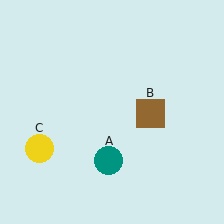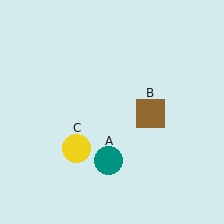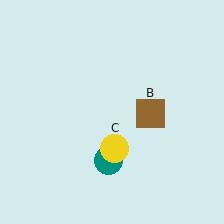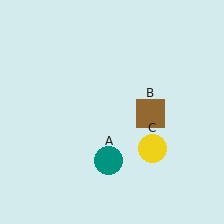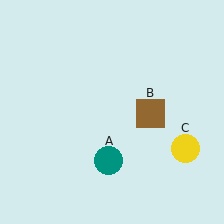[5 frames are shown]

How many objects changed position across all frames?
1 object changed position: yellow circle (object C).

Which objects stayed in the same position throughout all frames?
Teal circle (object A) and brown square (object B) remained stationary.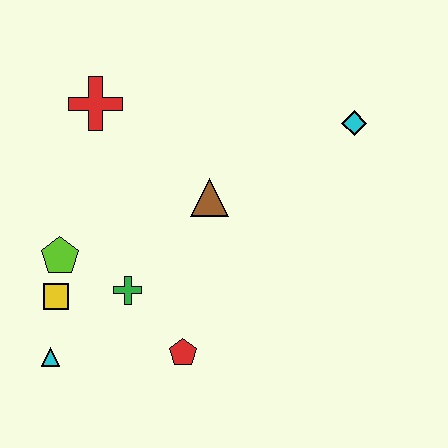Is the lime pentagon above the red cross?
No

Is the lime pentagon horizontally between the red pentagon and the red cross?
No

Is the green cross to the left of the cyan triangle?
No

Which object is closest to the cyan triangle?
The yellow square is closest to the cyan triangle.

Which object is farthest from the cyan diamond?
The cyan triangle is farthest from the cyan diamond.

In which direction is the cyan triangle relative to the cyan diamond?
The cyan triangle is to the left of the cyan diamond.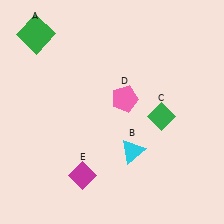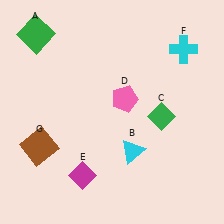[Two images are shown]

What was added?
A cyan cross (F), a brown square (G) were added in Image 2.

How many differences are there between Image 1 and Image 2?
There are 2 differences between the two images.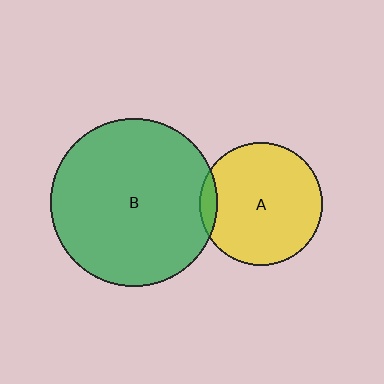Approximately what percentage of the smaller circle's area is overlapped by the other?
Approximately 10%.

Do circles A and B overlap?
Yes.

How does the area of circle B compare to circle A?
Approximately 1.9 times.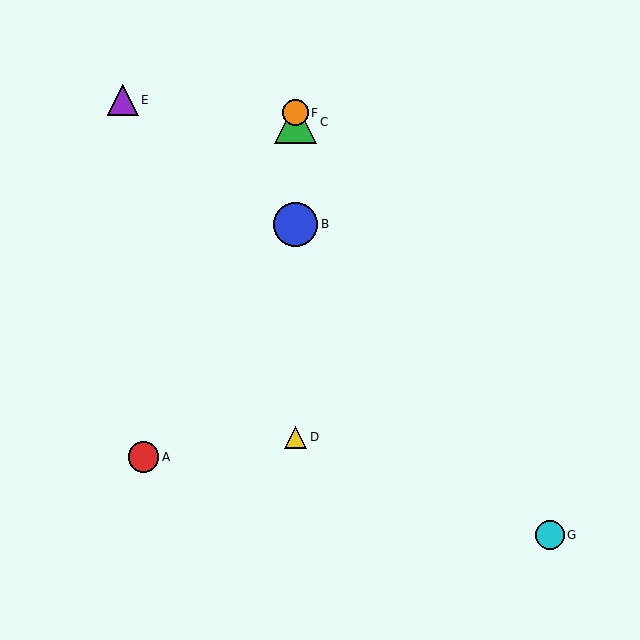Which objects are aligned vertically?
Objects B, C, D, F are aligned vertically.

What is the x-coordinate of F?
Object F is at x≈296.